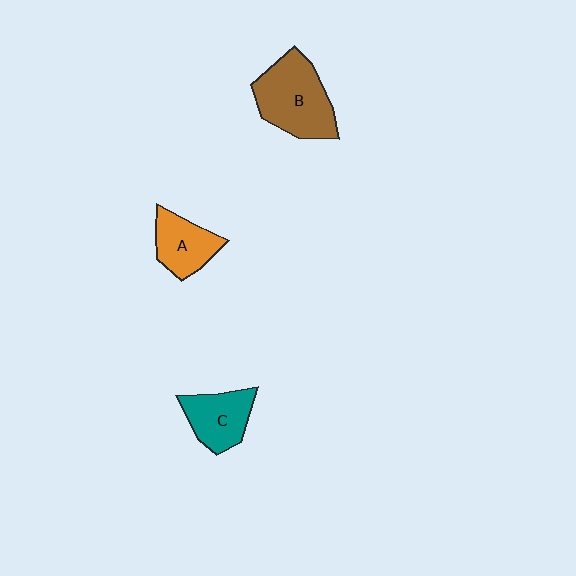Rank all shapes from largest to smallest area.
From largest to smallest: B (brown), C (teal), A (orange).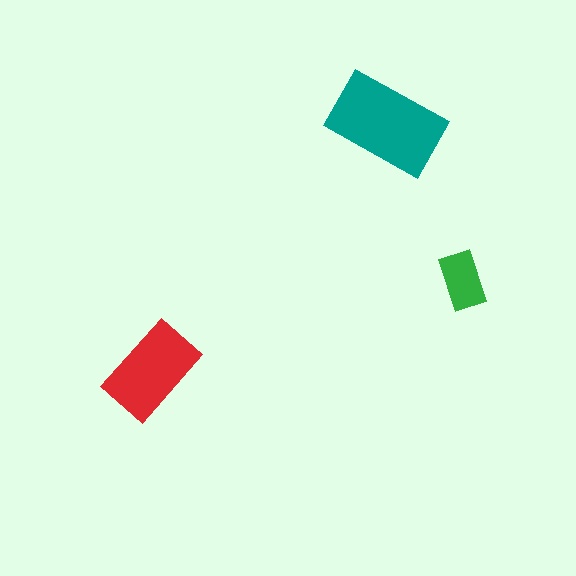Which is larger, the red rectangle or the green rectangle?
The red one.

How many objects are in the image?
There are 3 objects in the image.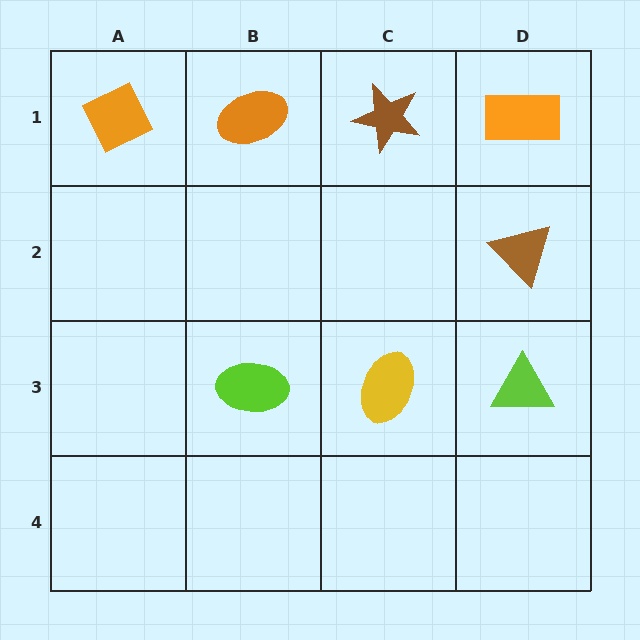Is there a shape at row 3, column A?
No, that cell is empty.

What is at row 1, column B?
An orange ellipse.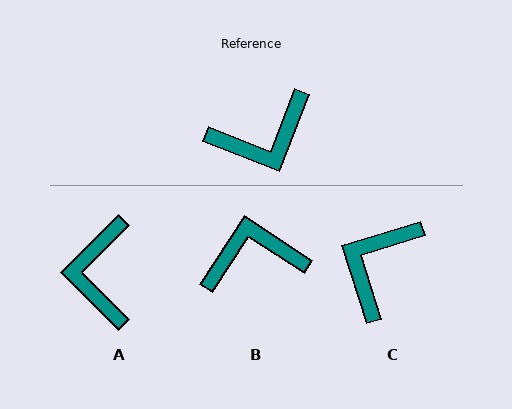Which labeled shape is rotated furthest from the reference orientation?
B, about 168 degrees away.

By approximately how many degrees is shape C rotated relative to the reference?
Approximately 141 degrees clockwise.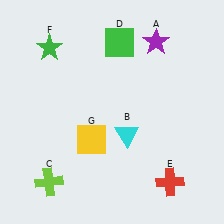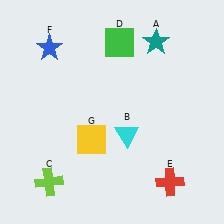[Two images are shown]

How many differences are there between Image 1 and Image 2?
There are 2 differences between the two images.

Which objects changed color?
A changed from purple to teal. F changed from green to blue.